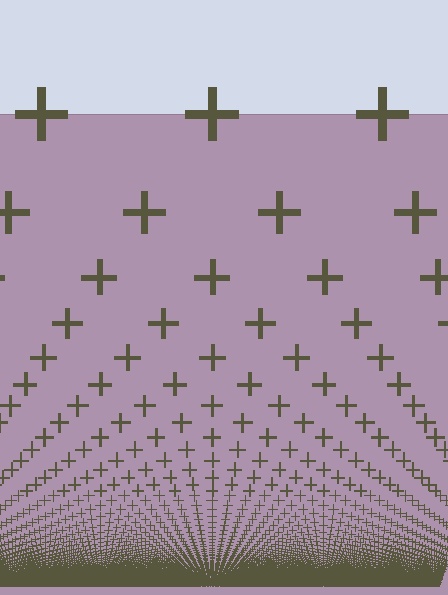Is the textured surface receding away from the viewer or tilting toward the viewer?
The surface appears to tilt toward the viewer. Texture elements get larger and sparser toward the top.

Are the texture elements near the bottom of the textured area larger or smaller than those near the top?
Smaller. The gradient is inverted — elements near the bottom are smaller and denser.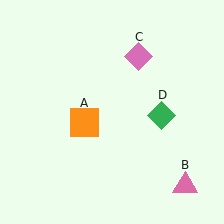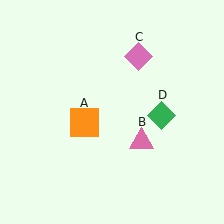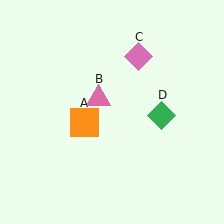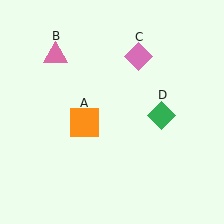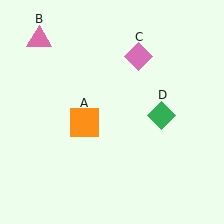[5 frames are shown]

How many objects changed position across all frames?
1 object changed position: pink triangle (object B).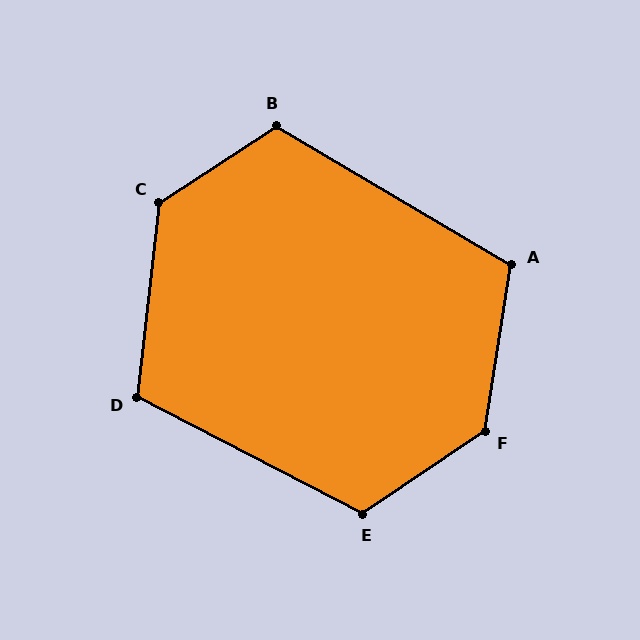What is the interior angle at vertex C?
Approximately 130 degrees (obtuse).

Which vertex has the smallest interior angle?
D, at approximately 111 degrees.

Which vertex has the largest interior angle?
F, at approximately 133 degrees.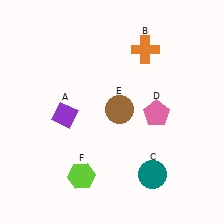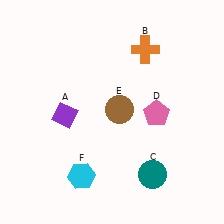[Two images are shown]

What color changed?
The hexagon (F) changed from lime in Image 1 to cyan in Image 2.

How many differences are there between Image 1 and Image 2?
There is 1 difference between the two images.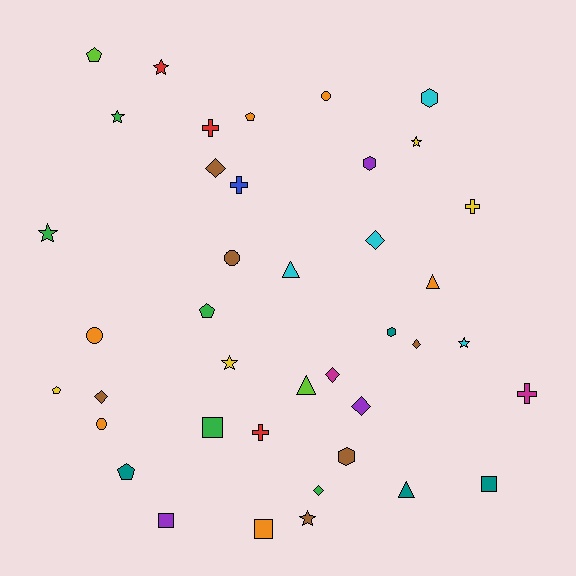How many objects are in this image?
There are 40 objects.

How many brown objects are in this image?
There are 6 brown objects.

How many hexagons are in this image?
There are 4 hexagons.